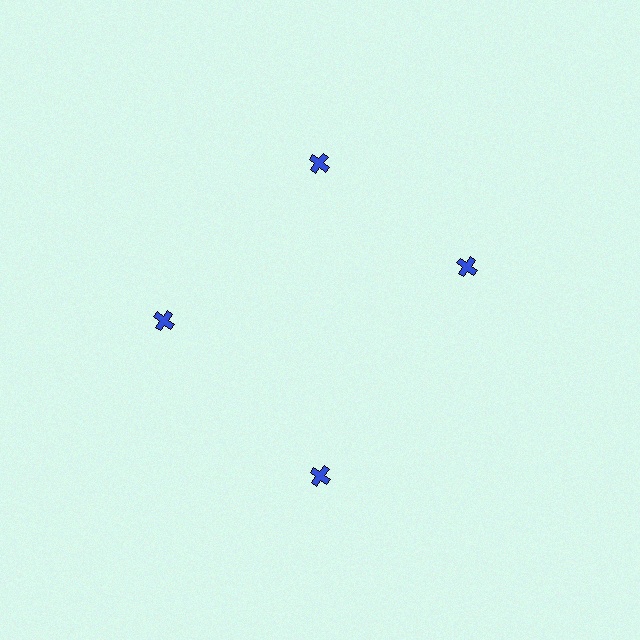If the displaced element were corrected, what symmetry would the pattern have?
It would have 4-fold rotational symmetry — the pattern would map onto itself every 90 degrees.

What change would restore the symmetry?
The symmetry would be restored by rotating it back into even spacing with its neighbors so that all 4 crosses sit at equal angles and equal distance from the center.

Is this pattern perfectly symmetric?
No. The 4 blue crosses are arranged in a ring, but one element near the 3 o'clock position is rotated out of alignment along the ring, breaking the 4-fold rotational symmetry.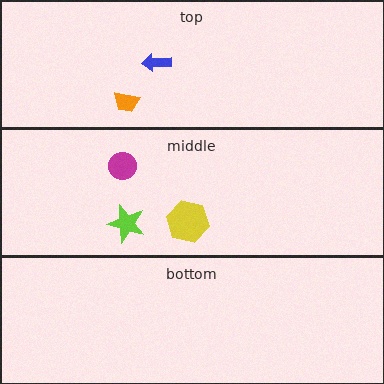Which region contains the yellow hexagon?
The middle region.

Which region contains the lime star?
The middle region.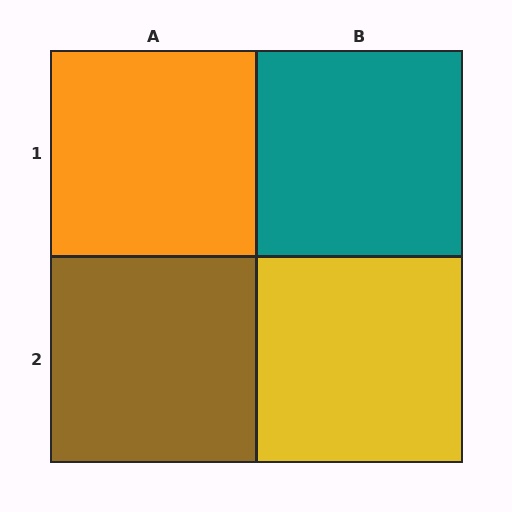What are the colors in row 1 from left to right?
Orange, teal.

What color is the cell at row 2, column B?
Yellow.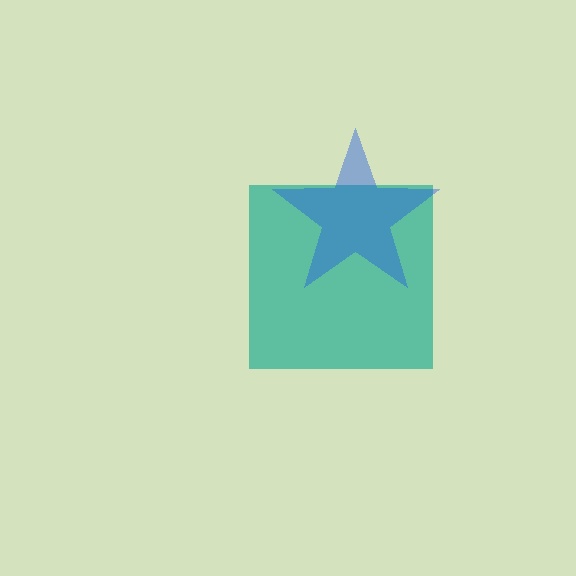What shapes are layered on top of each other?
The layered shapes are: a teal square, a blue star.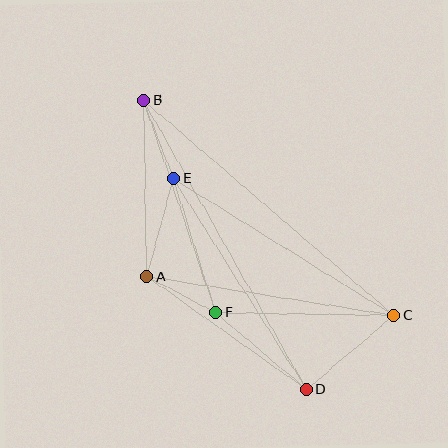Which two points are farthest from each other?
Points B and D are farthest from each other.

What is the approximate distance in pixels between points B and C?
The distance between B and C is approximately 330 pixels.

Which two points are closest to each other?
Points A and F are closest to each other.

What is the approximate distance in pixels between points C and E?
The distance between C and E is approximately 259 pixels.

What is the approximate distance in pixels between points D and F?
The distance between D and F is approximately 119 pixels.